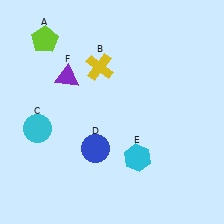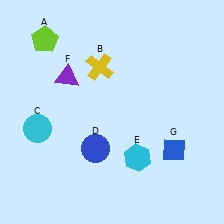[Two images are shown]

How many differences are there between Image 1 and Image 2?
There is 1 difference between the two images.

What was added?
A blue diamond (G) was added in Image 2.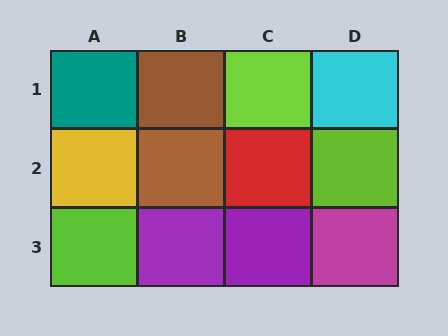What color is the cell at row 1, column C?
Lime.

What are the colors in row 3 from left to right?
Lime, purple, purple, magenta.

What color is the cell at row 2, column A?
Yellow.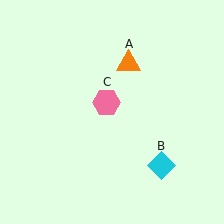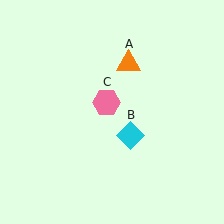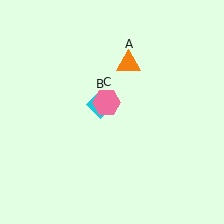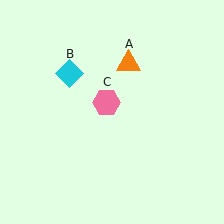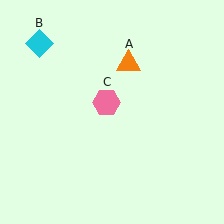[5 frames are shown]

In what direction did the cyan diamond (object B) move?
The cyan diamond (object B) moved up and to the left.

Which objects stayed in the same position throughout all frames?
Orange triangle (object A) and pink hexagon (object C) remained stationary.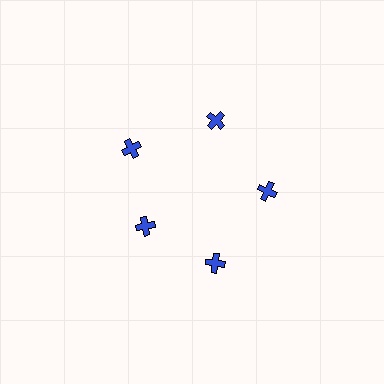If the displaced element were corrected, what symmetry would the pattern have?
It would have 5-fold rotational symmetry — the pattern would map onto itself every 72 degrees.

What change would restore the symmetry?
The symmetry would be restored by moving it outward, back onto the ring so that all 5 crosses sit at equal angles and equal distance from the center.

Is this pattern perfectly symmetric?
No. The 5 blue crosses are arranged in a ring, but one element near the 8 o'clock position is pulled inward toward the center, breaking the 5-fold rotational symmetry.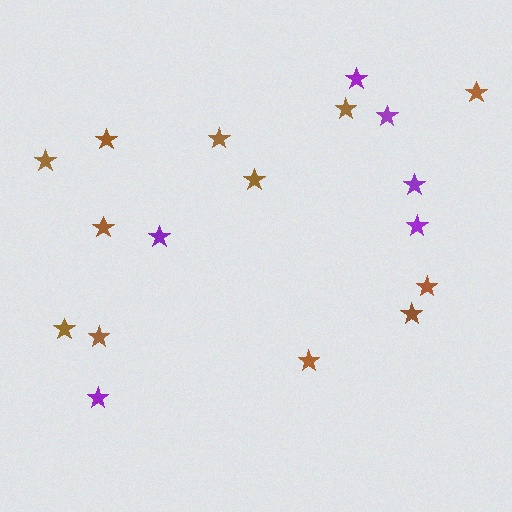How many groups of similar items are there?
There are 2 groups: one group of purple stars (6) and one group of brown stars (12).